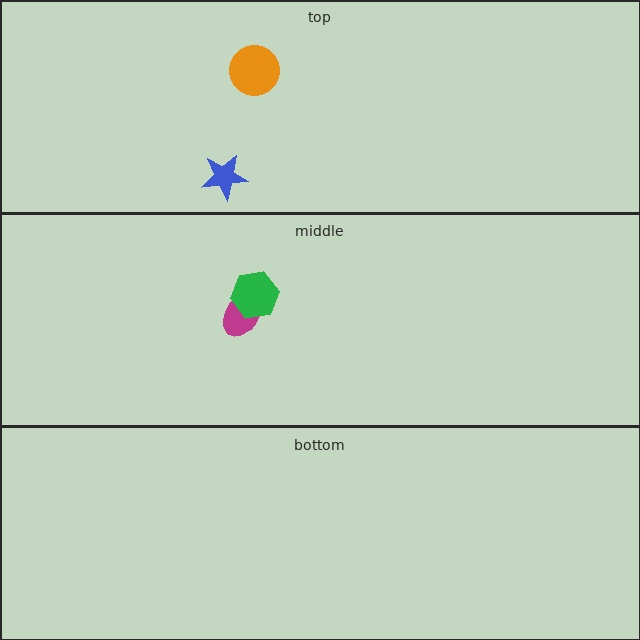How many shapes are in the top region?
2.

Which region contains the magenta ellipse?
The middle region.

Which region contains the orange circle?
The top region.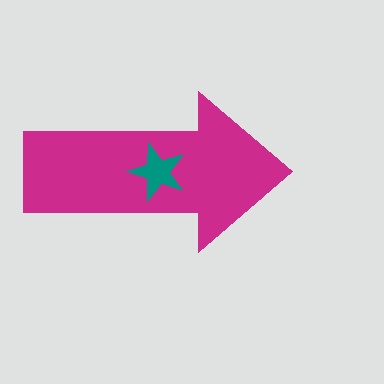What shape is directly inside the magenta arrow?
The teal star.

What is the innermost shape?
The teal star.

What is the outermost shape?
The magenta arrow.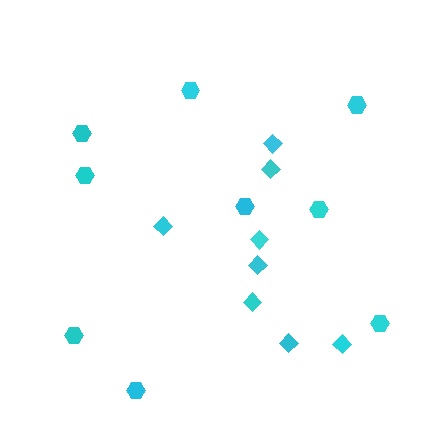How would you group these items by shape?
There are 2 groups: one group of hexagons (9) and one group of diamonds (8).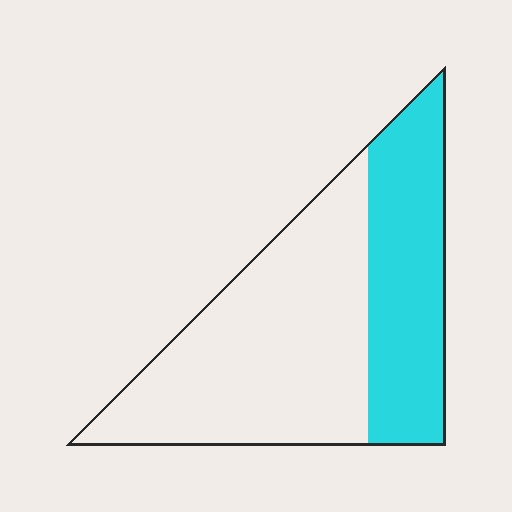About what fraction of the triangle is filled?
About three eighths (3/8).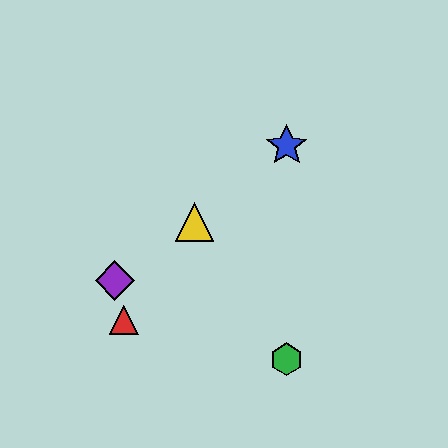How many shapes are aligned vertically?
2 shapes (the blue star, the green hexagon) are aligned vertically.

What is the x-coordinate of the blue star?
The blue star is at x≈287.